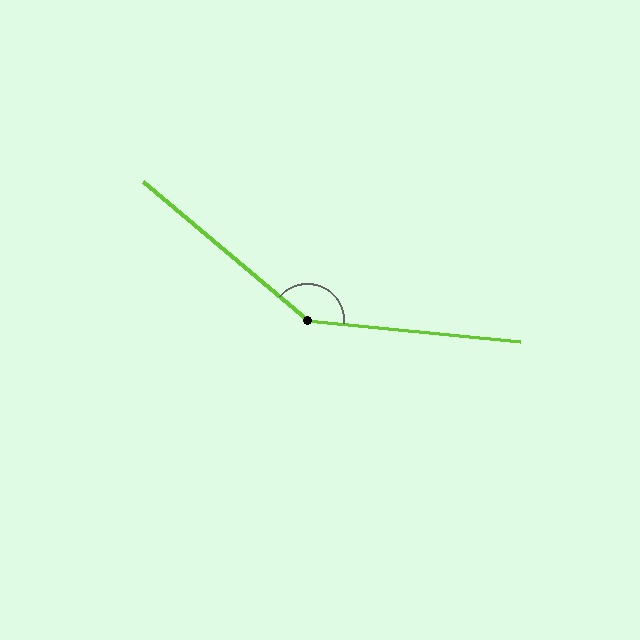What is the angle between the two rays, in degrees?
Approximately 146 degrees.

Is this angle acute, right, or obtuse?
It is obtuse.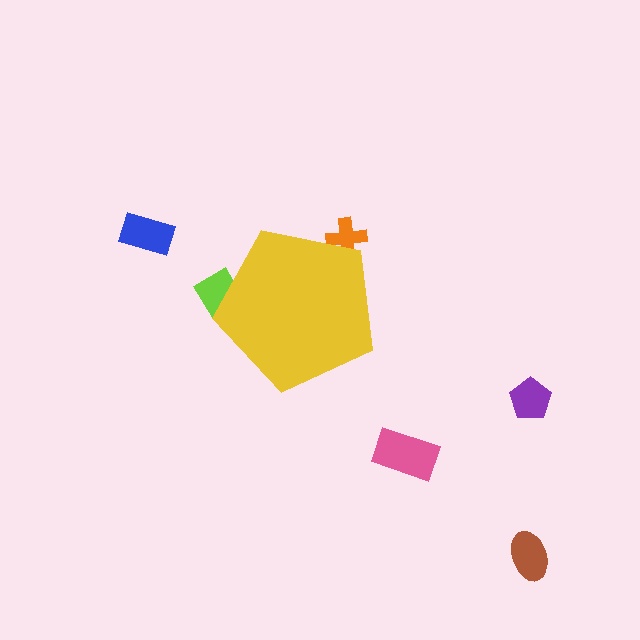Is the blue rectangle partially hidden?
No, the blue rectangle is fully visible.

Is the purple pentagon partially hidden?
No, the purple pentagon is fully visible.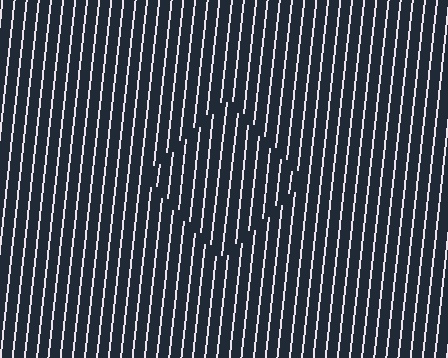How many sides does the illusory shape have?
4 sides — the line-ends trace a square.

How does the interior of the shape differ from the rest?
The interior of the shape contains the same grating, shifted by half a period — the contour is defined by the phase discontinuity where line-ends from the inner and outer gratings abut.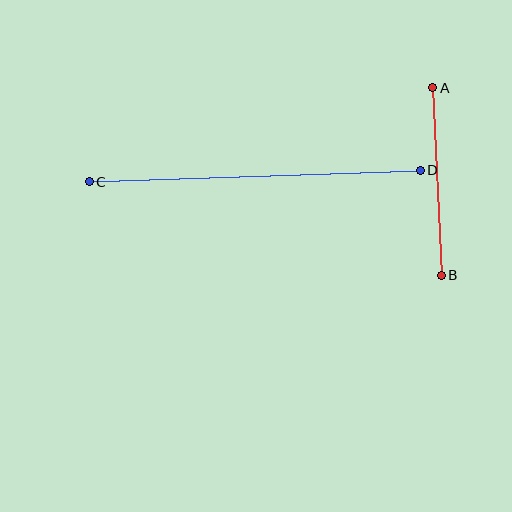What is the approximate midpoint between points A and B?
The midpoint is at approximately (437, 182) pixels.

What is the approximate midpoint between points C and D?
The midpoint is at approximately (255, 176) pixels.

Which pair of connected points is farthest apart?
Points C and D are farthest apart.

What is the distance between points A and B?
The distance is approximately 188 pixels.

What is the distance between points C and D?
The distance is approximately 331 pixels.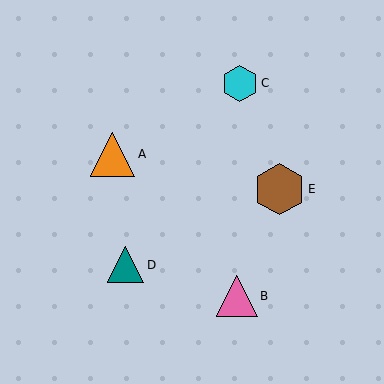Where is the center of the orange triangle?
The center of the orange triangle is at (113, 154).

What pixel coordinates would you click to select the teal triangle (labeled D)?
Click at (126, 265) to select the teal triangle D.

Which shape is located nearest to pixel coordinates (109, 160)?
The orange triangle (labeled A) at (113, 154) is nearest to that location.